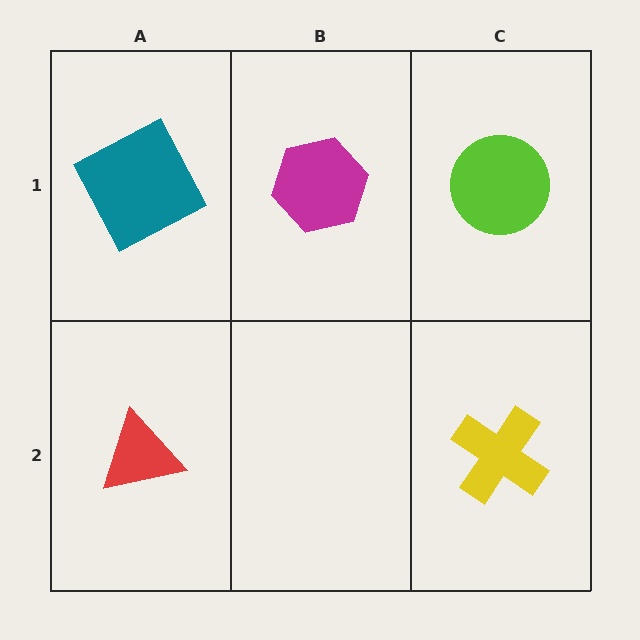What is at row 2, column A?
A red triangle.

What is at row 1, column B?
A magenta hexagon.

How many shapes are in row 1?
3 shapes.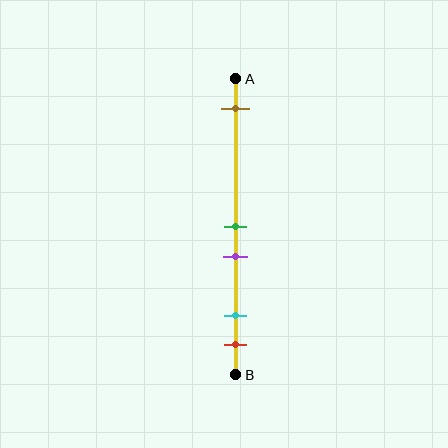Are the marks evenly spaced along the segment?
No, the marks are not evenly spaced.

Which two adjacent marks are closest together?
The green and purple marks are the closest adjacent pair.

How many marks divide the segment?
There are 5 marks dividing the segment.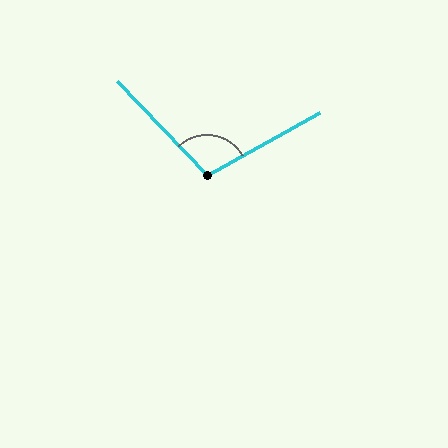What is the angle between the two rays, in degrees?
Approximately 104 degrees.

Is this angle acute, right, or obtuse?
It is obtuse.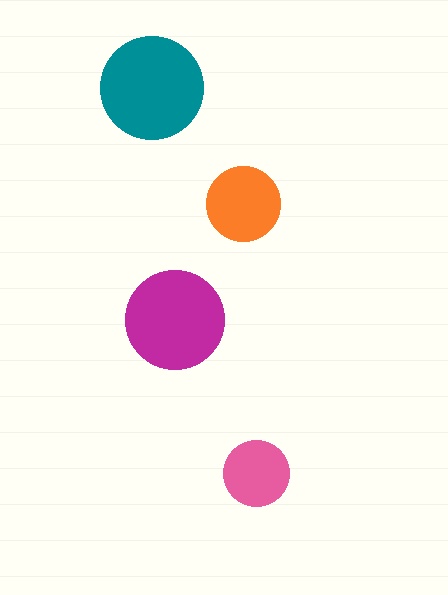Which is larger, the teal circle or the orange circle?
The teal one.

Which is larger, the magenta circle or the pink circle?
The magenta one.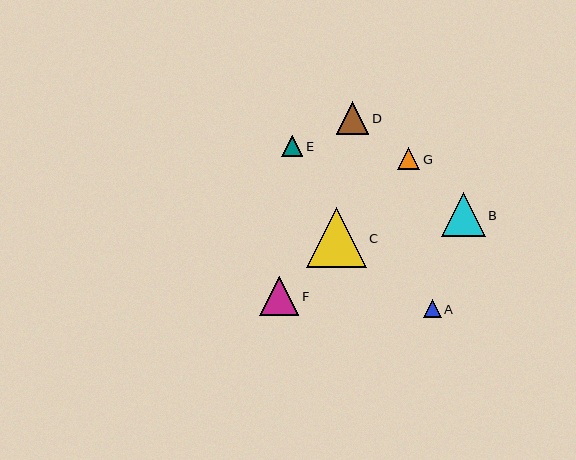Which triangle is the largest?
Triangle C is the largest with a size of approximately 60 pixels.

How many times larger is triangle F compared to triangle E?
Triangle F is approximately 1.9 times the size of triangle E.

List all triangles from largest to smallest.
From largest to smallest: C, B, F, D, G, E, A.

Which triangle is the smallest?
Triangle A is the smallest with a size of approximately 18 pixels.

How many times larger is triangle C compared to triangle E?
Triangle C is approximately 2.8 times the size of triangle E.